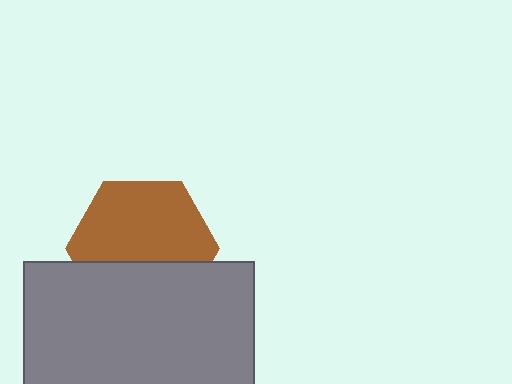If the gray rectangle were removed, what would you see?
You would see the complete brown hexagon.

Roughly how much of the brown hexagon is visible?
About half of it is visible (roughly 62%).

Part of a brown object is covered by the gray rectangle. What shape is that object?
It is a hexagon.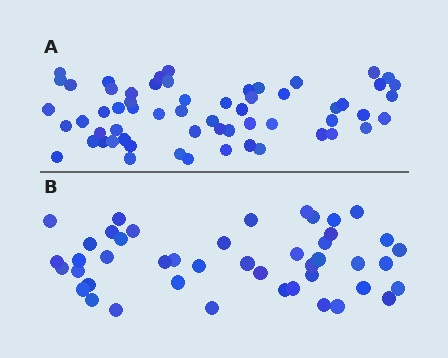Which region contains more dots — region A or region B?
Region A (the top region) has more dots.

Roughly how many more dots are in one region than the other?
Region A has approximately 15 more dots than region B.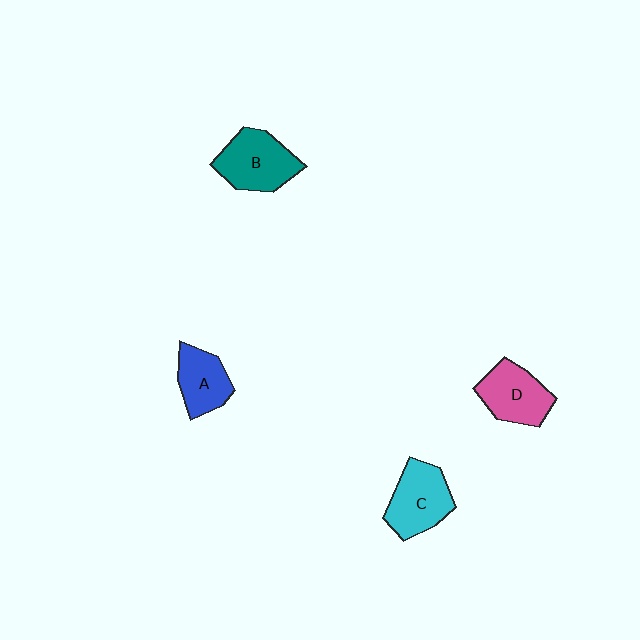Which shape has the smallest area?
Shape A (blue).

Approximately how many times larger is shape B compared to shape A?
Approximately 1.4 times.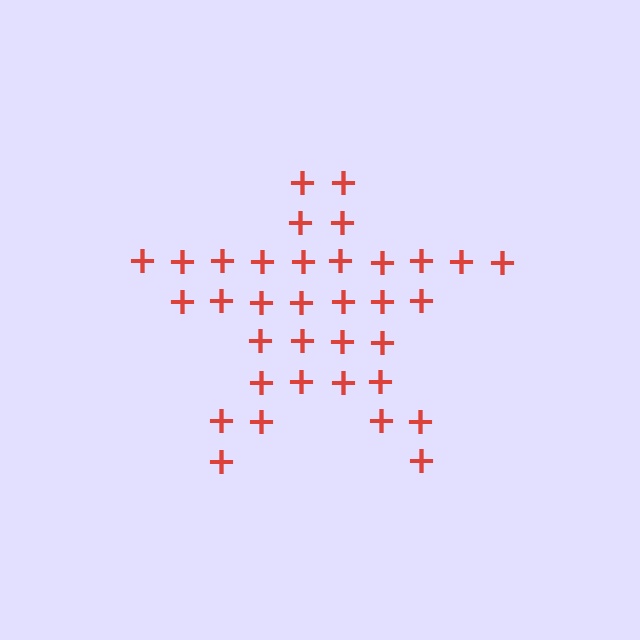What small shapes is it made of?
It is made of small plus signs.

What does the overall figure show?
The overall figure shows a star.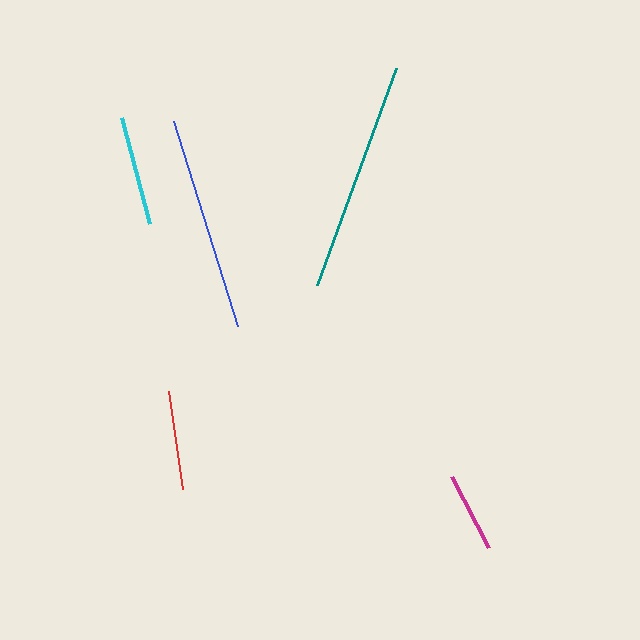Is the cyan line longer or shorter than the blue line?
The blue line is longer than the cyan line.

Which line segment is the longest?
The teal line is the longest at approximately 232 pixels.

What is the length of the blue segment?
The blue segment is approximately 215 pixels long.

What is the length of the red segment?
The red segment is approximately 99 pixels long.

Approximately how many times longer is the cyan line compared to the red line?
The cyan line is approximately 1.1 times the length of the red line.